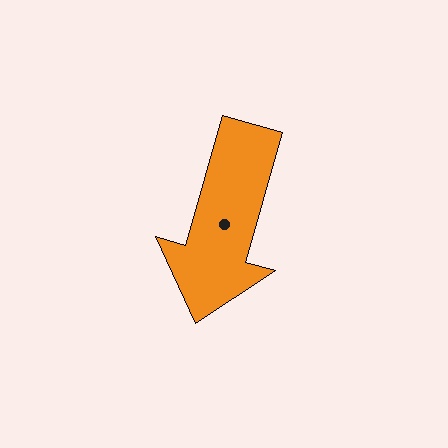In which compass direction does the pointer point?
South.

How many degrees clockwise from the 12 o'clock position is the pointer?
Approximately 196 degrees.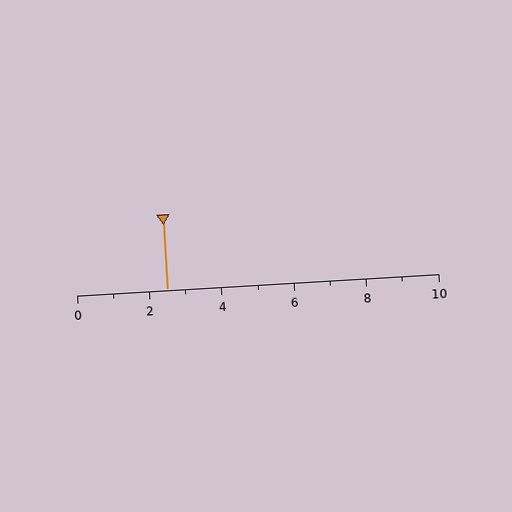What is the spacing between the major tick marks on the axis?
The major ticks are spaced 2 apart.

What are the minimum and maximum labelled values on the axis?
The axis runs from 0 to 10.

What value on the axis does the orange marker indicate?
The marker indicates approximately 2.5.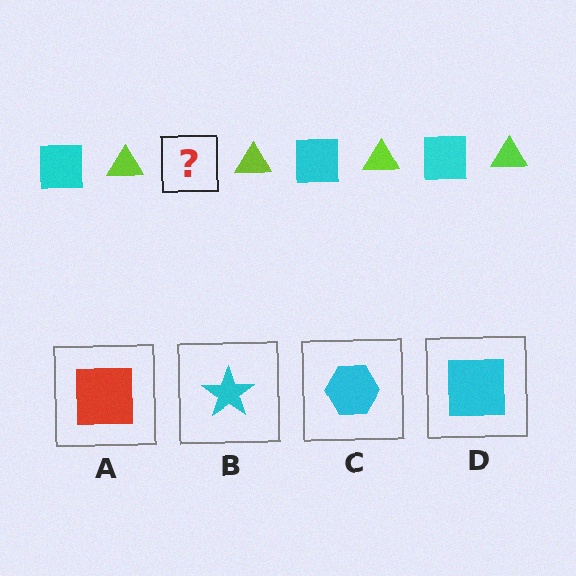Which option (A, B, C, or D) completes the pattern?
D.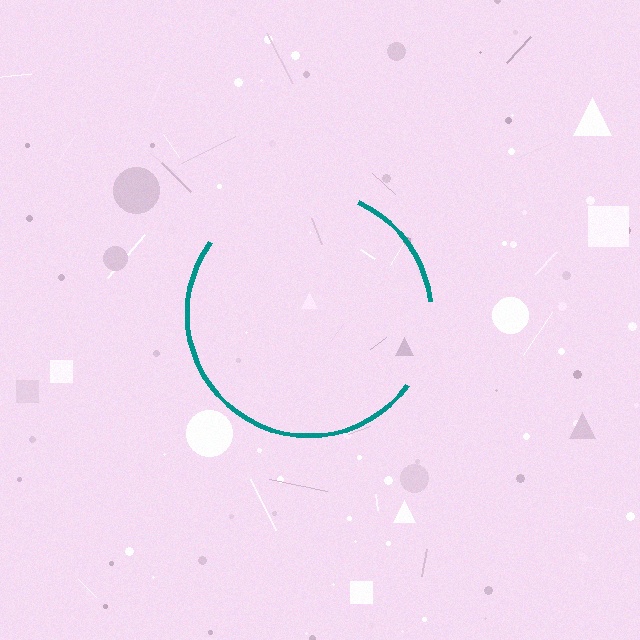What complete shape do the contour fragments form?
The contour fragments form a circle.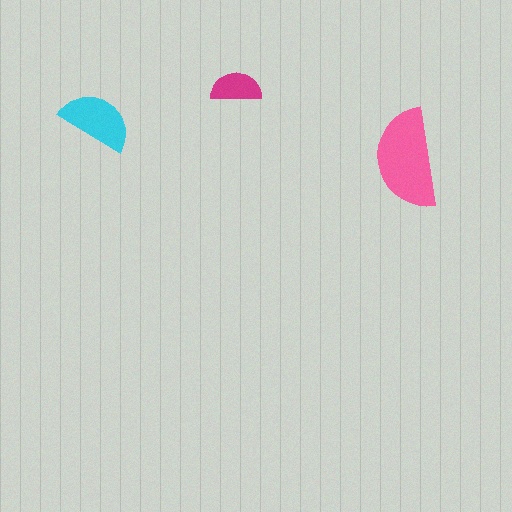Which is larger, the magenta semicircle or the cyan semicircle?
The cyan one.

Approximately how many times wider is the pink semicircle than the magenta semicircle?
About 2 times wider.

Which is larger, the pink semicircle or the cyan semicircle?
The pink one.